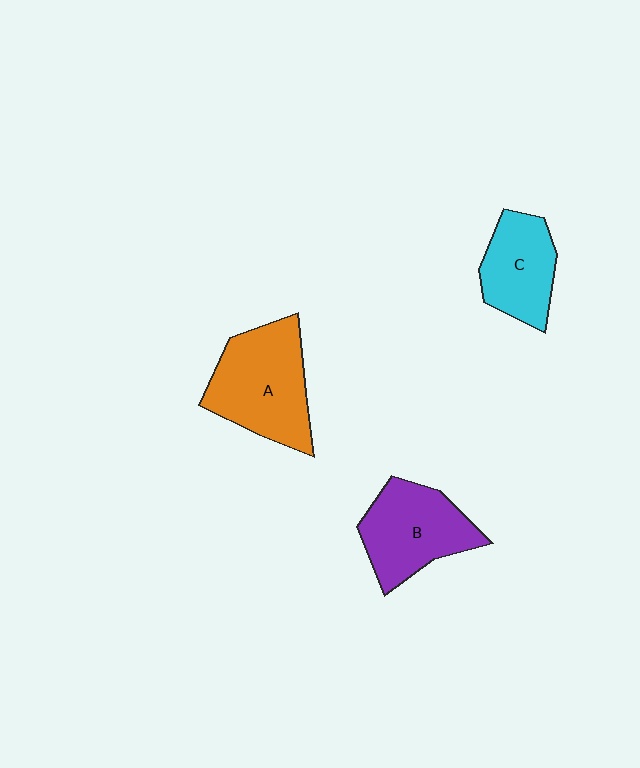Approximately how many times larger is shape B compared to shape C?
Approximately 1.2 times.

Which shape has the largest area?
Shape A (orange).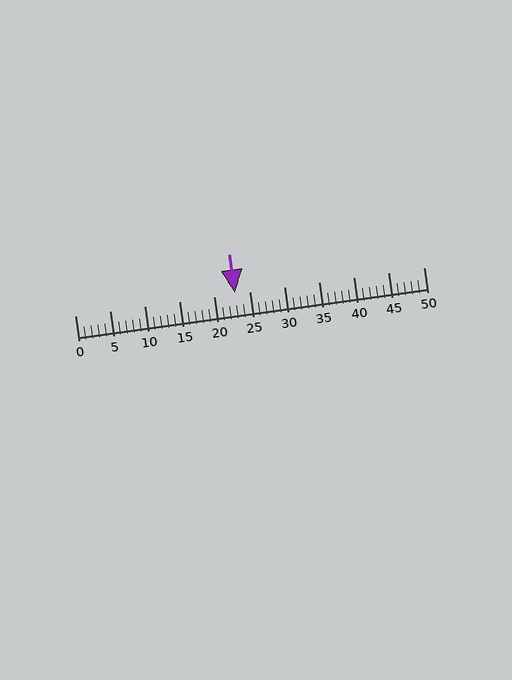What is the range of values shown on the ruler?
The ruler shows values from 0 to 50.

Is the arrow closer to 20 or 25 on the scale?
The arrow is closer to 25.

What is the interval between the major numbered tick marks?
The major tick marks are spaced 5 units apart.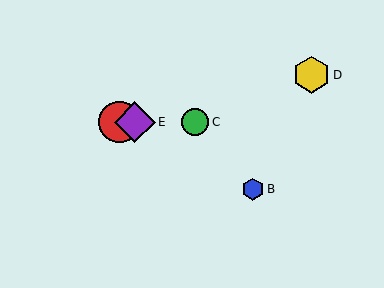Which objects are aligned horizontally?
Objects A, C, E are aligned horizontally.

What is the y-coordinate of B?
Object B is at y≈189.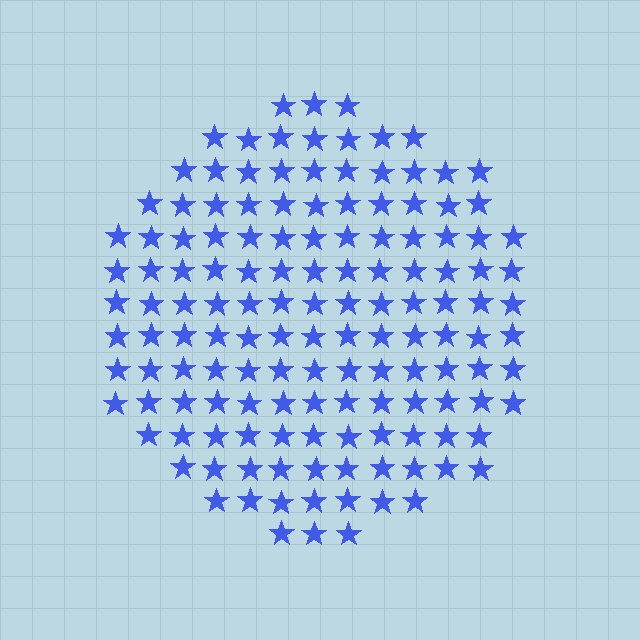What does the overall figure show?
The overall figure shows a circle.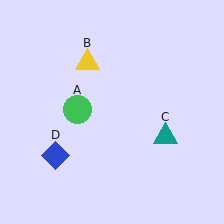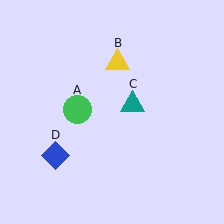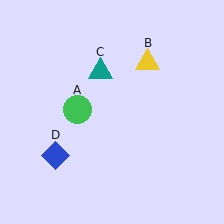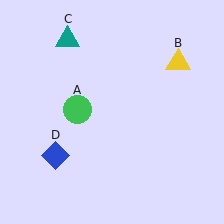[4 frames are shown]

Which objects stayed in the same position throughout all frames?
Green circle (object A) and blue diamond (object D) remained stationary.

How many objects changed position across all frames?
2 objects changed position: yellow triangle (object B), teal triangle (object C).